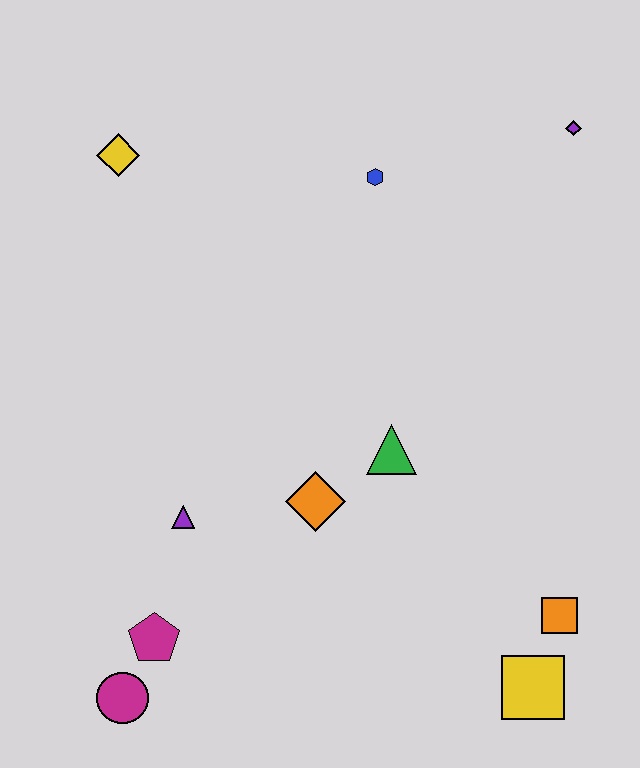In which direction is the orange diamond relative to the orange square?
The orange diamond is to the left of the orange square.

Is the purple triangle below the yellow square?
No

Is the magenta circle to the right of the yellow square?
No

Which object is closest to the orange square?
The yellow square is closest to the orange square.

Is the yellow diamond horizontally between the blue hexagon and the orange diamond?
No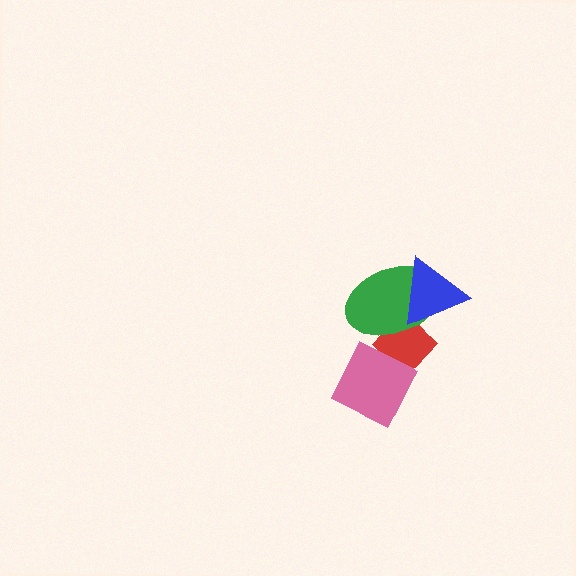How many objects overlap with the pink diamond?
1 object overlaps with the pink diamond.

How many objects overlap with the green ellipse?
2 objects overlap with the green ellipse.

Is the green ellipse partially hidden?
Yes, it is partially covered by another shape.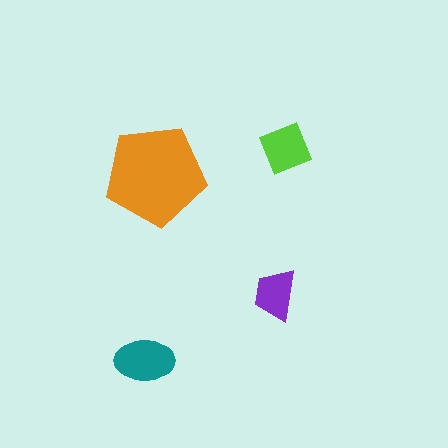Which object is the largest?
The orange pentagon.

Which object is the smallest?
The purple trapezoid.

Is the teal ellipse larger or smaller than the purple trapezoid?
Larger.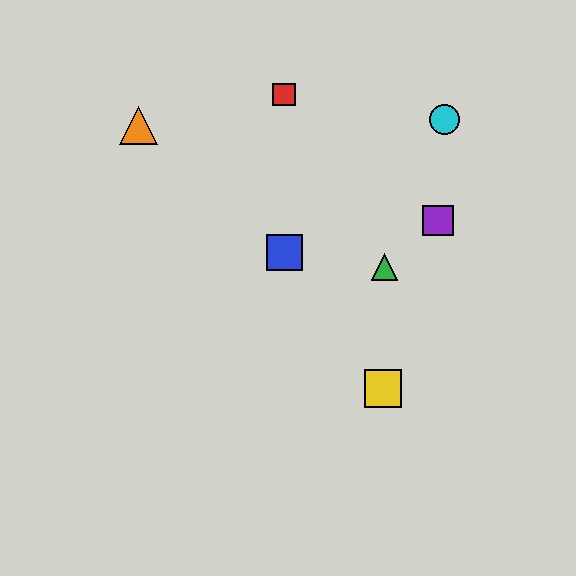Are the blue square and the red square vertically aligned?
Yes, both are at x≈284.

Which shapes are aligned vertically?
The red square, the blue square are aligned vertically.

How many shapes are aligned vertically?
2 shapes (the red square, the blue square) are aligned vertically.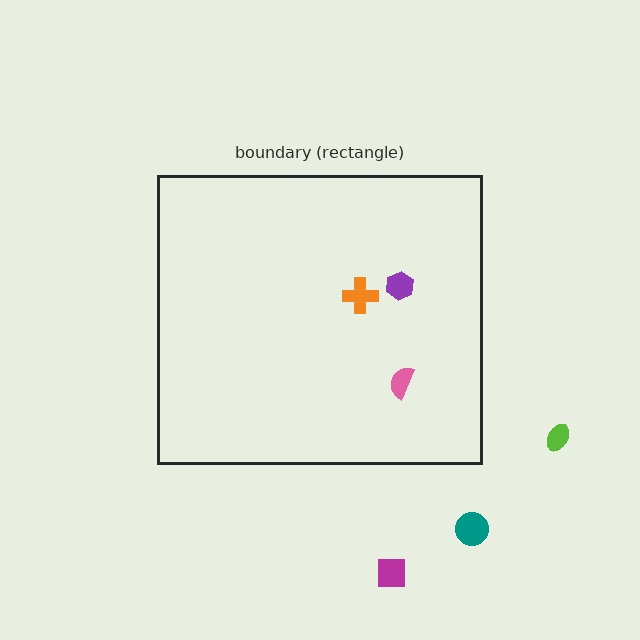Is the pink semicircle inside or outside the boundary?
Inside.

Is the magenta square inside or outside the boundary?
Outside.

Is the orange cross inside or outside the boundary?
Inside.